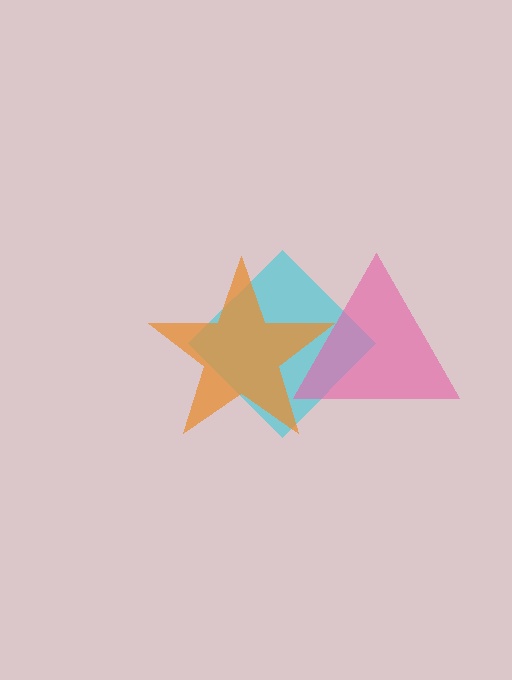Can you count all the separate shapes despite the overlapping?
Yes, there are 3 separate shapes.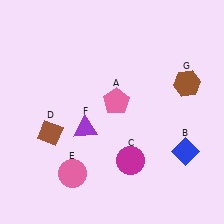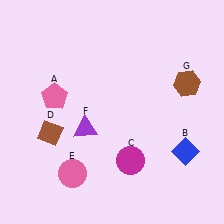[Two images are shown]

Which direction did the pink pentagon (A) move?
The pink pentagon (A) moved left.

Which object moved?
The pink pentagon (A) moved left.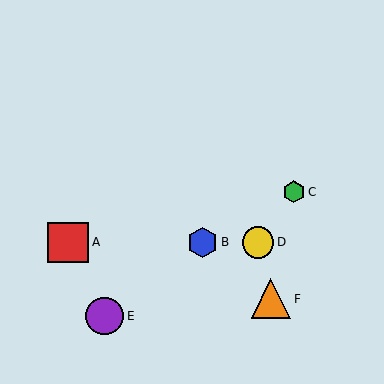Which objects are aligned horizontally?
Objects A, B, D are aligned horizontally.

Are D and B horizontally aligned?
Yes, both are at y≈243.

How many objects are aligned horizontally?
3 objects (A, B, D) are aligned horizontally.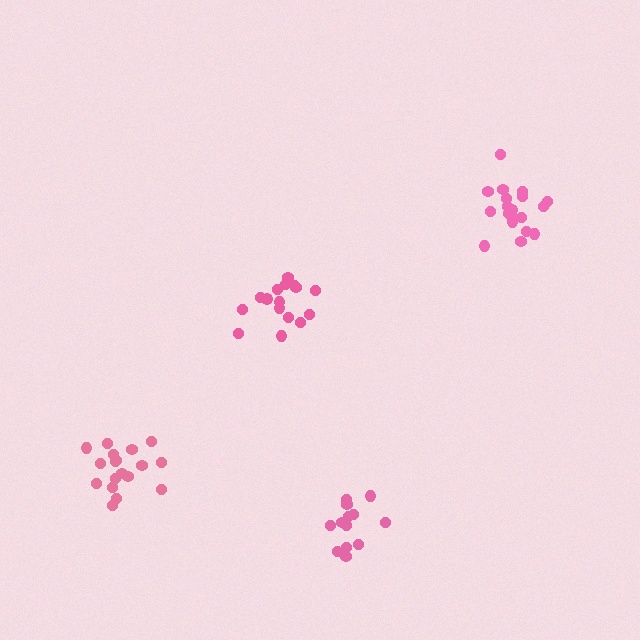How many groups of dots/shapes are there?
There are 4 groups.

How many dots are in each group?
Group 1: 16 dots, Group 2: 19 dots, Group 3: 18 dots, Group 4: 14 dots (67 total).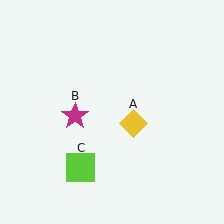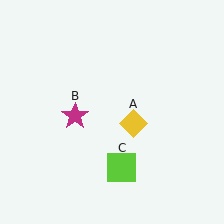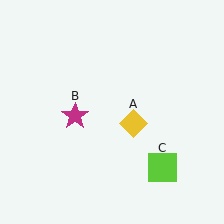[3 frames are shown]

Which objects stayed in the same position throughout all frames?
Yellow diamond (object A) and magenta star (object B) remained stationary.